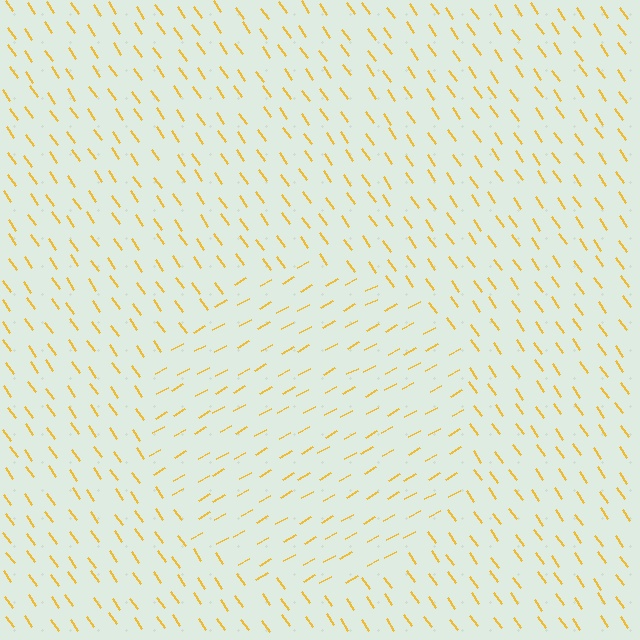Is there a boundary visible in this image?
Yes, there is a texture boundary formed by a change in line orientation.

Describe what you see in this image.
The image is filled with small yellow line segments. A circle region in the image has lines oriented differently from the surrounding lines, creating a visible texture boundary.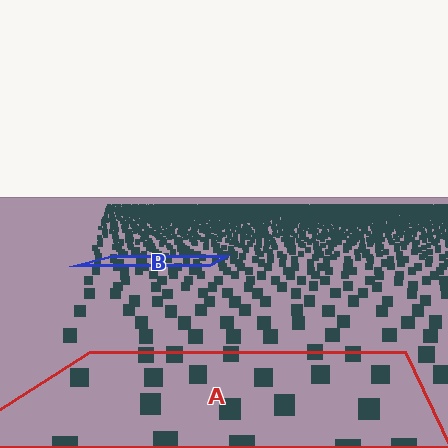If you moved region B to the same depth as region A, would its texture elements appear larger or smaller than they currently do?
They would appear larger. At a closer depth, the same texture elements are projected at a bigger on-screen size.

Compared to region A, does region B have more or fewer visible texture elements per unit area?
Region B has more texture elements per unit area — they are packed more densely because it is farther away.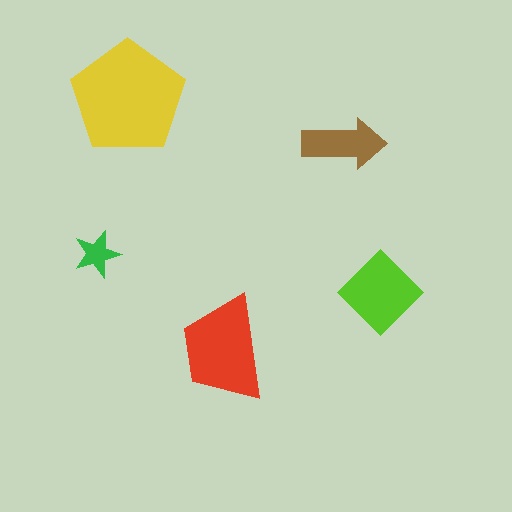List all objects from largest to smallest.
The yellow pentagon, the red trapezoid, the lime diamond, the brown arrow, the green star.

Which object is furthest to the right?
The lime diamond is rightmost.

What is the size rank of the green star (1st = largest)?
5th.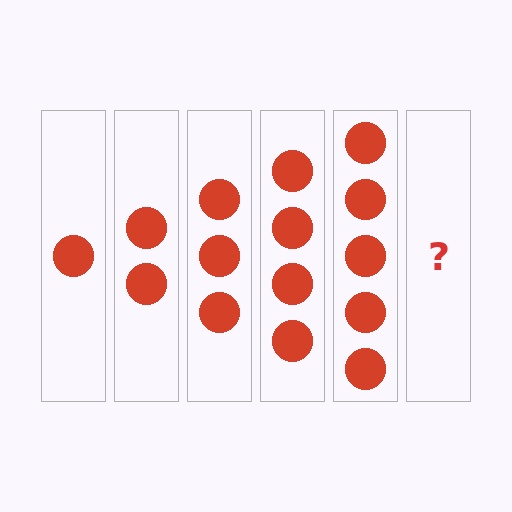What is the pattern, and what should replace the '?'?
The pattern is that each step adds one more circle. The '?' should be 6 circles.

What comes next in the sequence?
The next element should be 6 circles.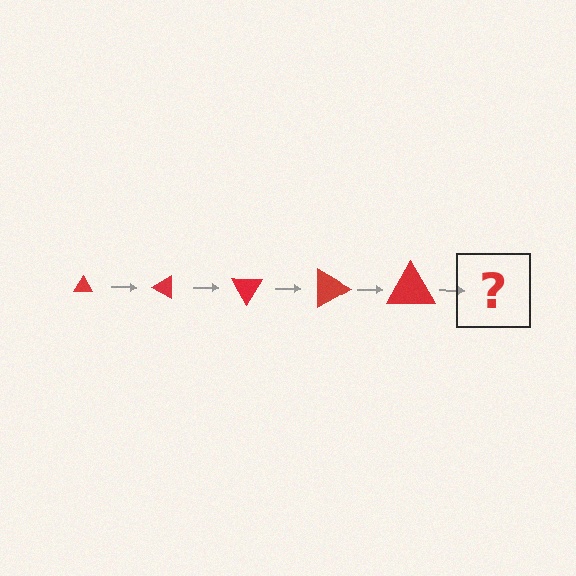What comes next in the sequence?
The next element should be a triangle, larger than the previous one and rotated 150 degrees from the start.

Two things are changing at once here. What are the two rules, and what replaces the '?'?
The two rules are that the triangle grows larger each step and it rotates 30 degrees each step. The '?' should be a triangle, larger than the previous one and rotated 150 degrees from the start.